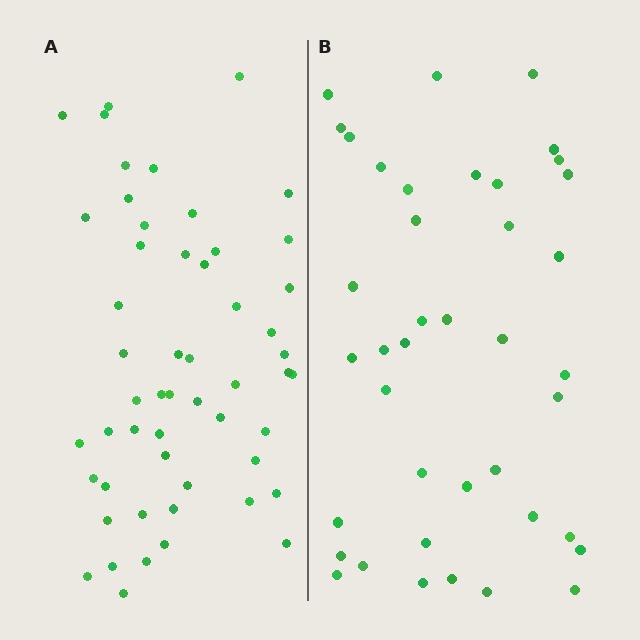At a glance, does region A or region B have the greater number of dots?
Region A (the left region) has more dots.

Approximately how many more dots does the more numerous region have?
Region A has approximately 15 more dots than region B.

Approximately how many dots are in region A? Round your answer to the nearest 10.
About 50 dots. (The exact count is 53, which rounds to 50.)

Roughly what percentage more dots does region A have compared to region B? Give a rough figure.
About 30% more.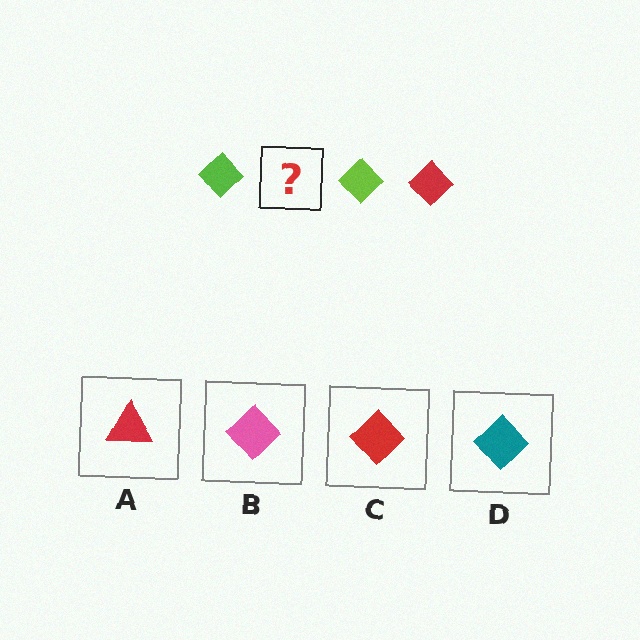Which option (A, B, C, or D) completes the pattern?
C.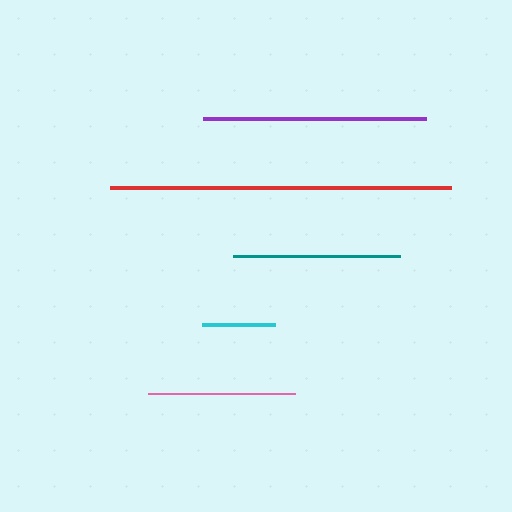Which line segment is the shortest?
The cyan line is the shortest at approximately 74 pixels.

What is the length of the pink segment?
The pink segment is approximately 146 pixels long.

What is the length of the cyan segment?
The cyan segment is approximately 74 pixels long.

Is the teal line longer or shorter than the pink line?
The teal line is longer than the pink line.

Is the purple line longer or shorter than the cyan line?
The purple line is longer than the cyan line.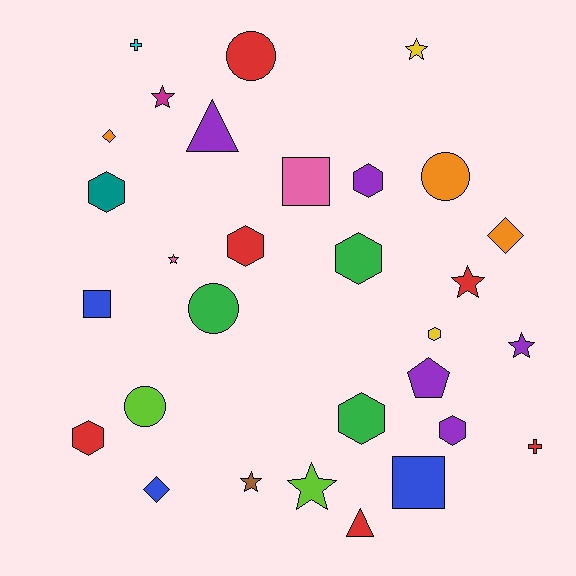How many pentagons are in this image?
There is 1 pentagon.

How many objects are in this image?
There are 30 objects.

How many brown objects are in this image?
There is 1 brown object.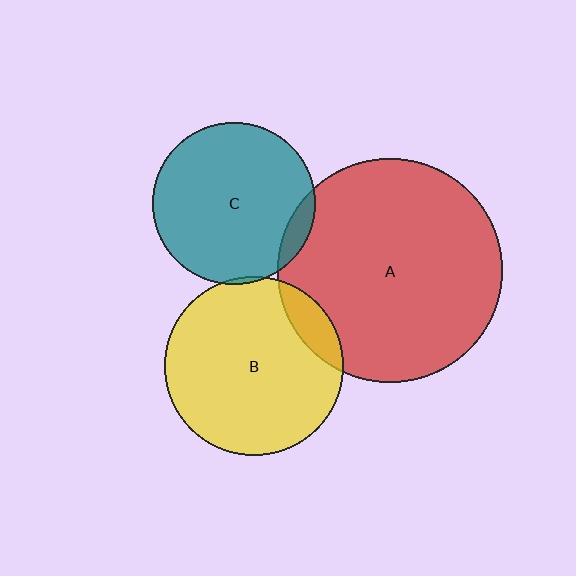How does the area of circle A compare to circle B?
Approximately 1.6 times.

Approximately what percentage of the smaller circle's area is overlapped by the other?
Approximately 5%.